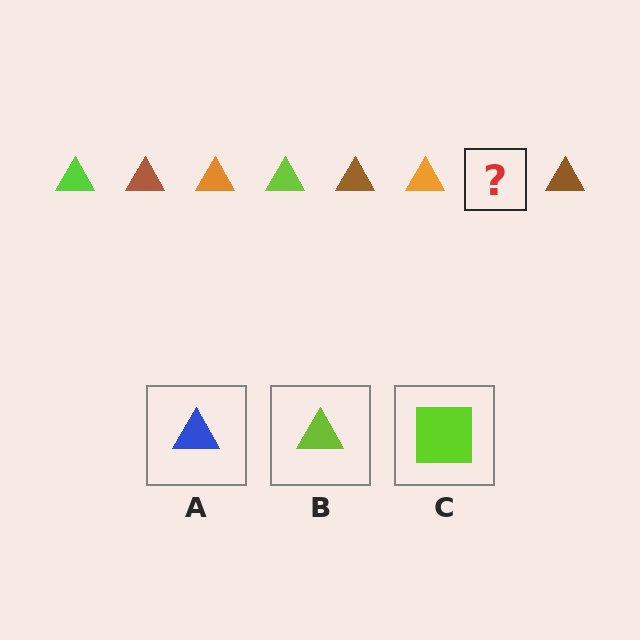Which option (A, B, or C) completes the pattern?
B.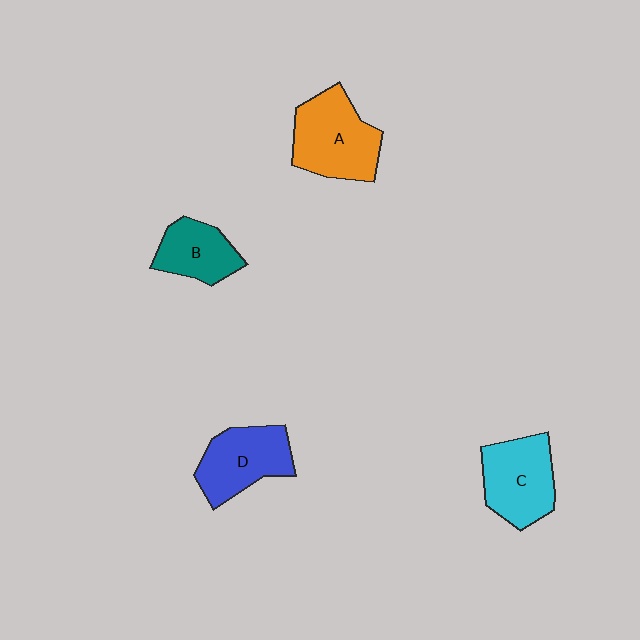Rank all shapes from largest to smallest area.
From largest to smallest: A (orange), C (cyan), D (blue), B (teal).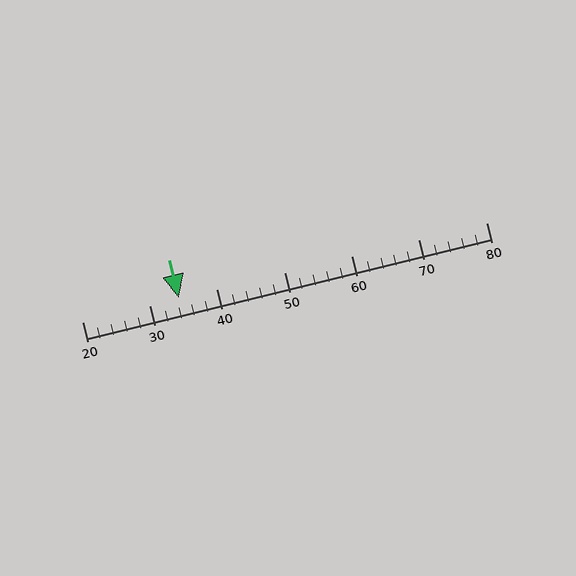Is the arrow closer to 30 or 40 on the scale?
The arrow is closer to 30.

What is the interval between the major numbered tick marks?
The major tick marks are spaced 10 units apart.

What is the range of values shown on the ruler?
The ruler shows values from 20 to 80.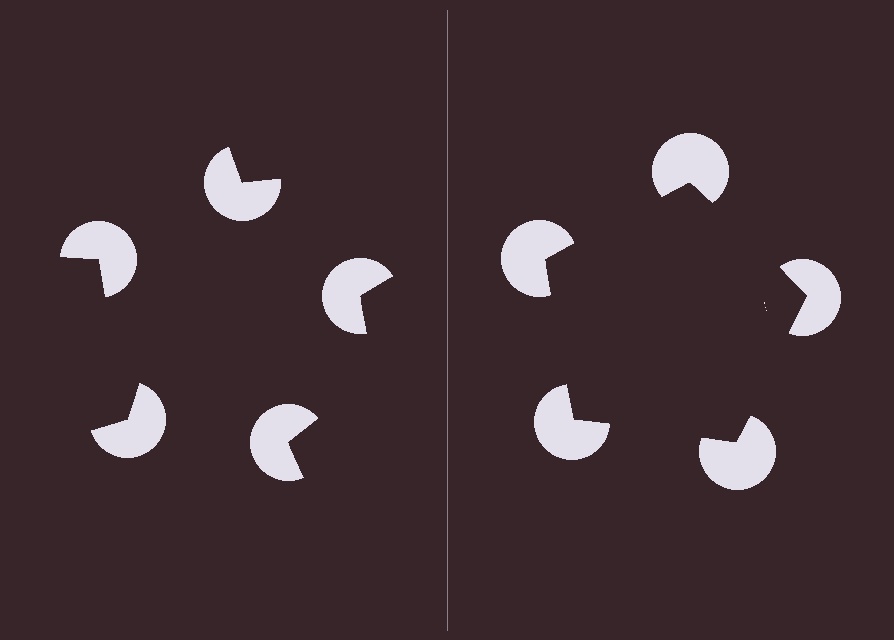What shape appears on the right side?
An illusory pentagon.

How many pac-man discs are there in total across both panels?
10 — 5 on each side.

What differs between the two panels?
The pac-man discs are positioned identically on both sides; only the wedge orientations differ. On the right they align to a pentagon; on the left they are misaligned.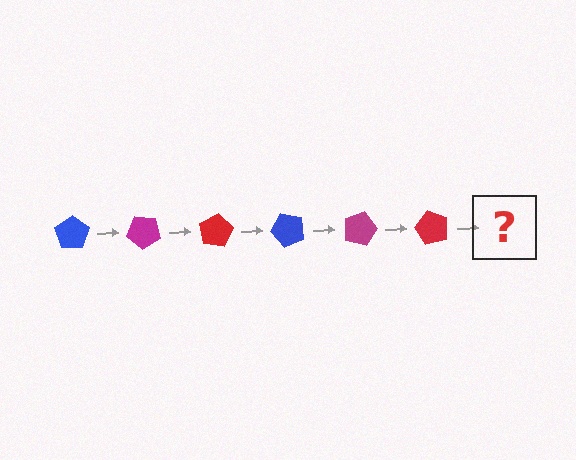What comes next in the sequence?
The next element should be a blue pentagon, rotated 240 degrees from the start.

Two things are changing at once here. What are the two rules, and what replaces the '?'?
The two rules are that it rotates 40 degrees each step and the color cycles through blue, magenta, and red. The '?' should be a blue pentagon, rotated 240 degrees from the start.